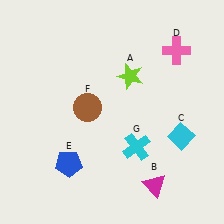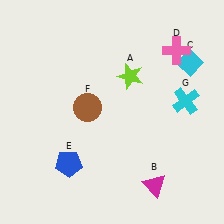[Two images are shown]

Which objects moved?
The objects that moved are: the cyan diamond (C), the cyan cross (G).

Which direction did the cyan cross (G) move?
The cyan cross (G) moved right.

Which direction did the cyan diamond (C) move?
The cyan diamond (C) moved up.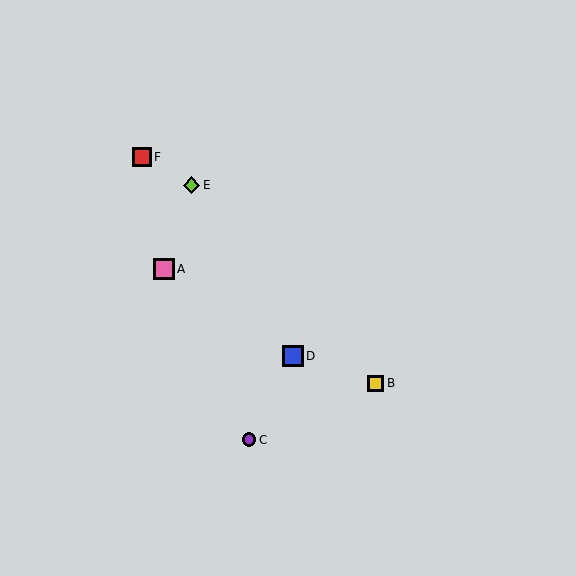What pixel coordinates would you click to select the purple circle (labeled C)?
Click at (249, 440) to select the purple circle C.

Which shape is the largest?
The blue square (labeled D) is the largest.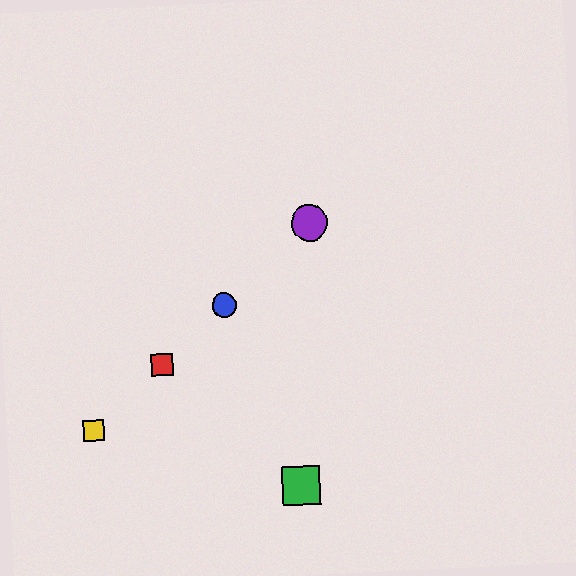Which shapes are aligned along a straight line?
The red square, the blue circle, the yellow square, the purple circle are aligned along a straight line.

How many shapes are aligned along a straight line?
4 shapes (the red square, the blue circle, the yellow square, the purple circle) are aligned along a straight line.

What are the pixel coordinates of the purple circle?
The purple circle is at (309, 223).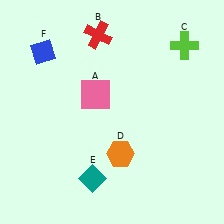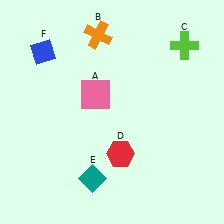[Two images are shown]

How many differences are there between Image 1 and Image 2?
There are 2 differences between the two images.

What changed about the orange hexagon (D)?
In Image 1, D is orange. In Image 2, it changed to red.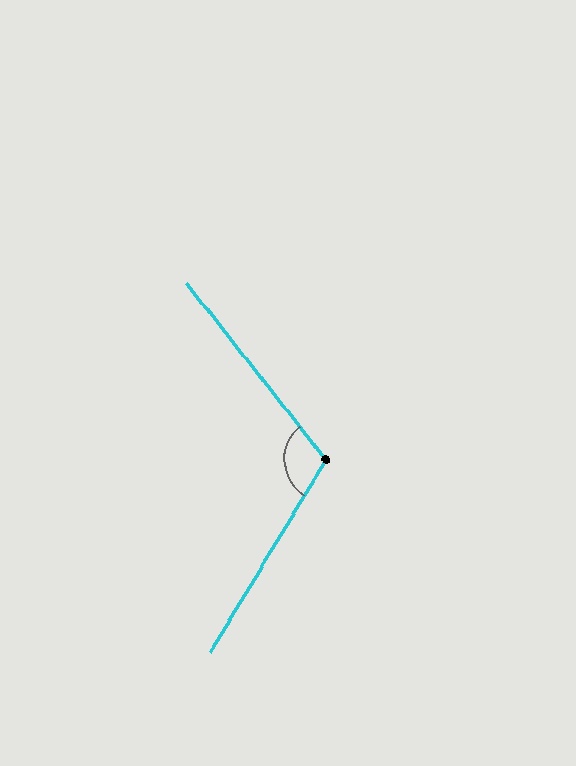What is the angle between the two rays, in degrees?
Approximately 111 degrees.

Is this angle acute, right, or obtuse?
It is obtuse.